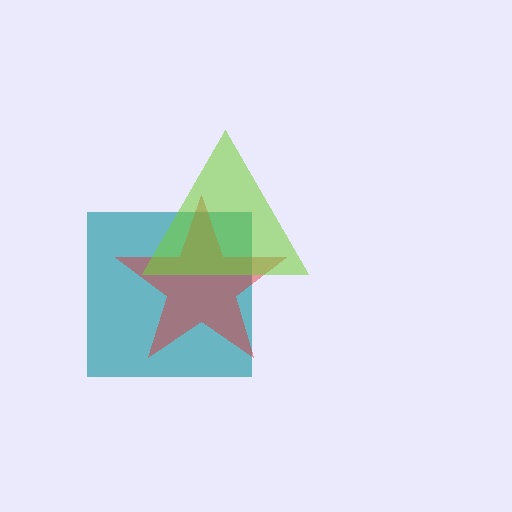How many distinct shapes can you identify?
There are 3 distinct shapes: a teal square, a red star, a lime triangle.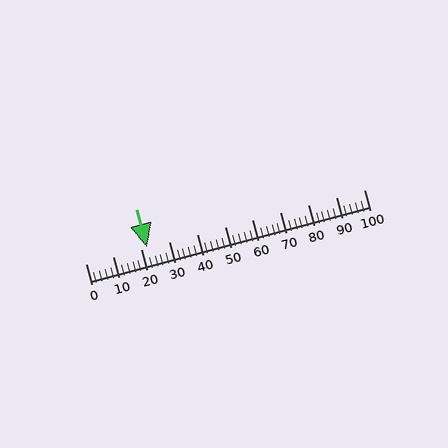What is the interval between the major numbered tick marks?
The major tick marks are spaced 10 units apart.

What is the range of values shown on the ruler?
The ruler shows values from 0 to 100.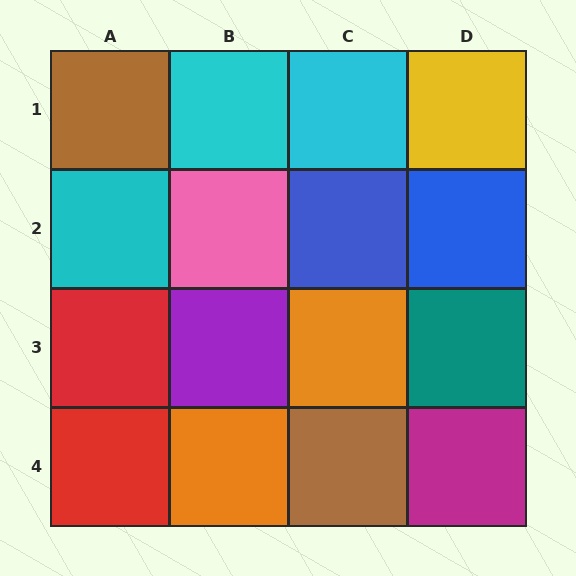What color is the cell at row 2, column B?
Pink.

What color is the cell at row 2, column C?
Blue.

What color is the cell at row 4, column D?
Magenta.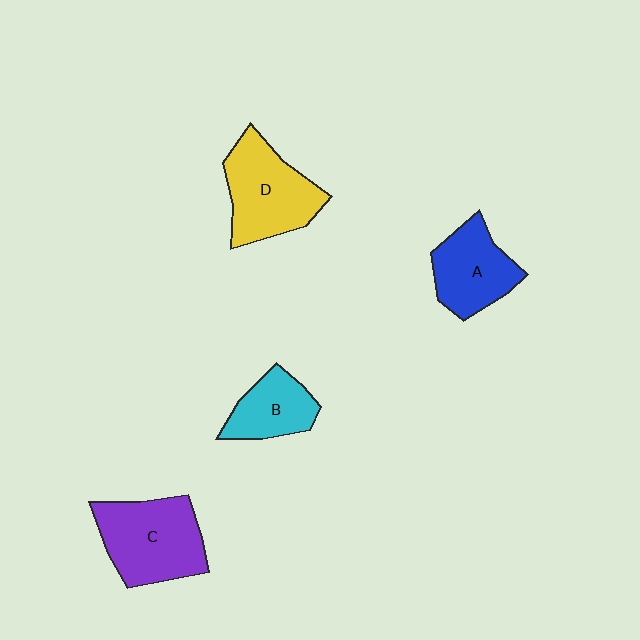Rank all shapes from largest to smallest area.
From largest to smallest: C (purple), D (yellow), A (blue), B (cyan).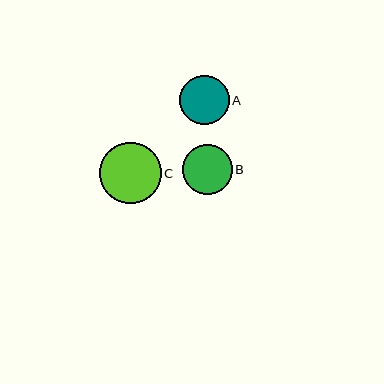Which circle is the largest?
Circle C is the largest with a size of approximately 61 pixels.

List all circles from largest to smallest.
From largest to smallest: C, B, A.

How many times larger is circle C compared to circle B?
Circle C is approximately 1.2 times the size of circle B.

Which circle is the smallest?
Circle A is the smallest with a size of approximately 49 pixels.